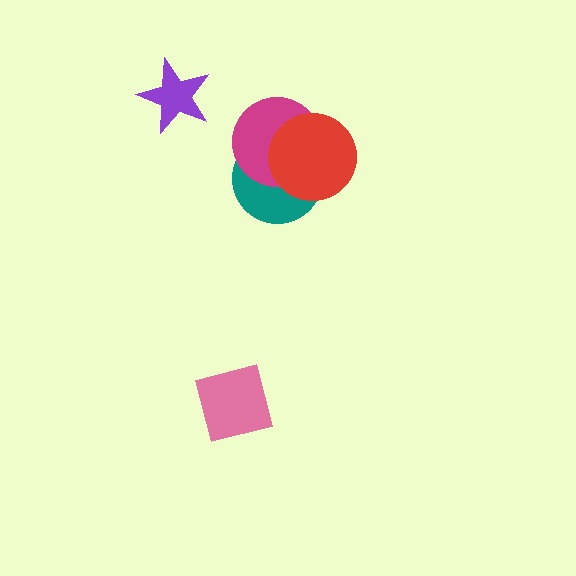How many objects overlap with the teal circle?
2 objects overlap with the teal circle.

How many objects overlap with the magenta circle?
2 objects overlap with the magenta circle.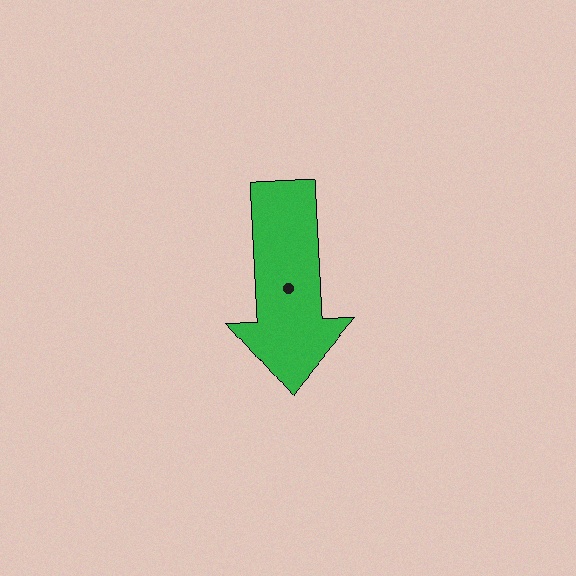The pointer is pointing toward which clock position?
Roughly 6 o'clock.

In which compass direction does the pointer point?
South.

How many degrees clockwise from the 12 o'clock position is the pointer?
Approximately 180 degrees.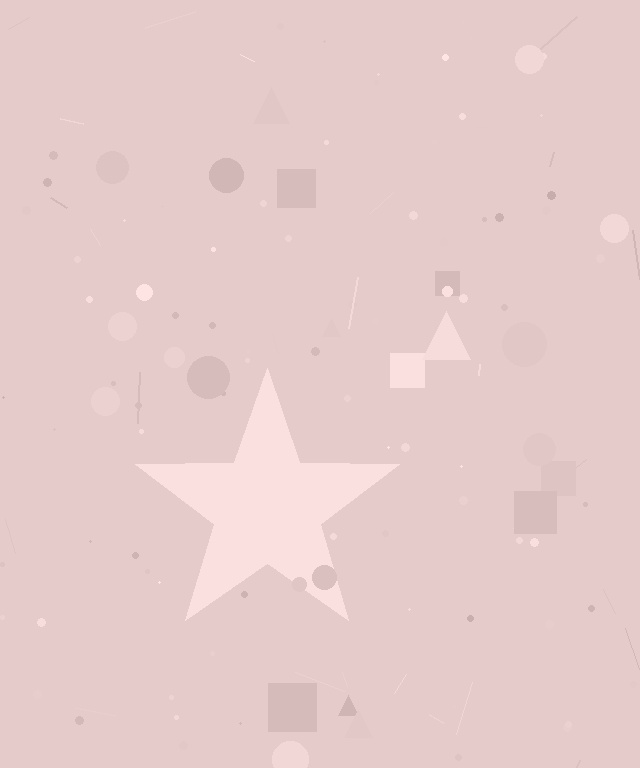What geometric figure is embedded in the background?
A star is embedded in the background.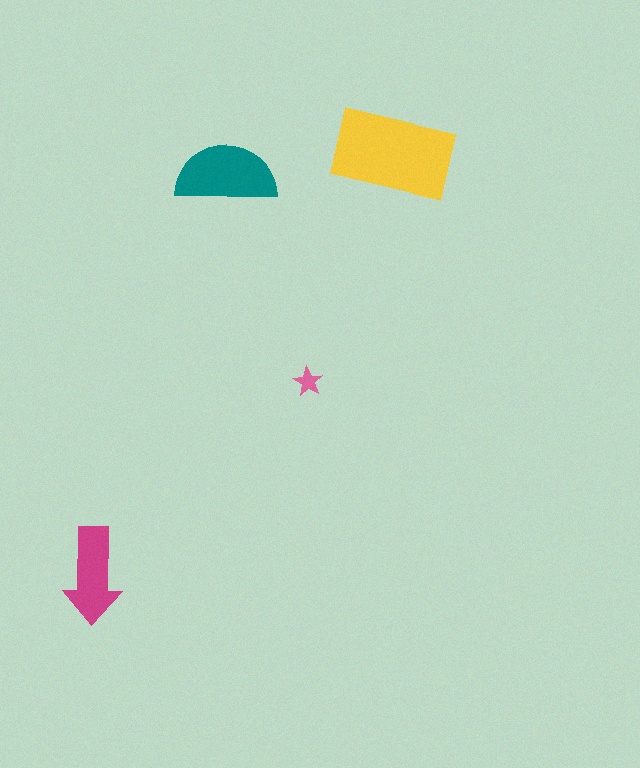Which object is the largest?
The yellow rectangle.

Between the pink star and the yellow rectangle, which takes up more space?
The yellow rectangle.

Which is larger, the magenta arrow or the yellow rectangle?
The yellow rectangle.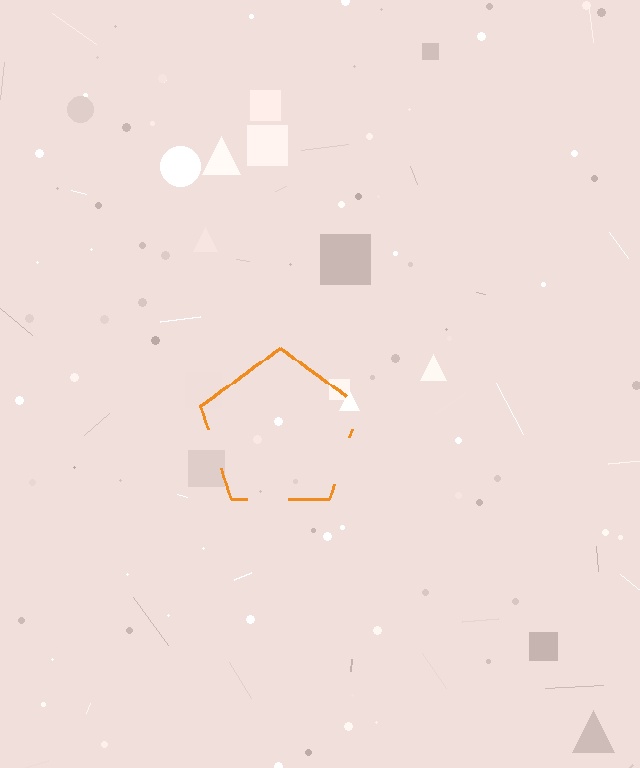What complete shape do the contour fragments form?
The contour fragments form a pentagon.